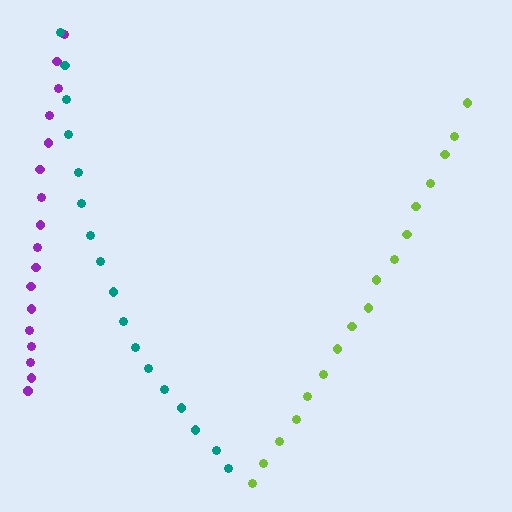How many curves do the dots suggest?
There are 3 distinct paths.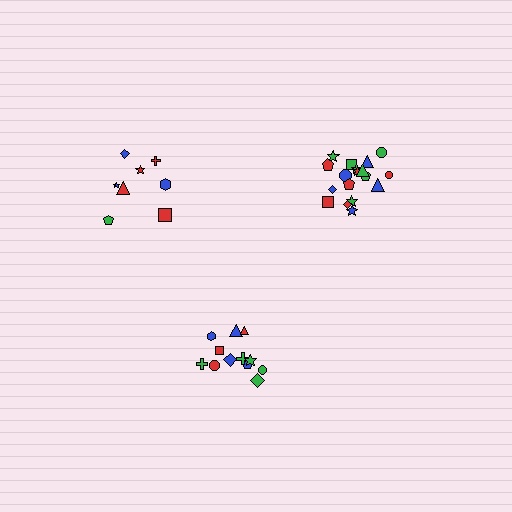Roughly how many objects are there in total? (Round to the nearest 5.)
Roughly 40 objects in total.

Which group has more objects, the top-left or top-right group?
The top-right group.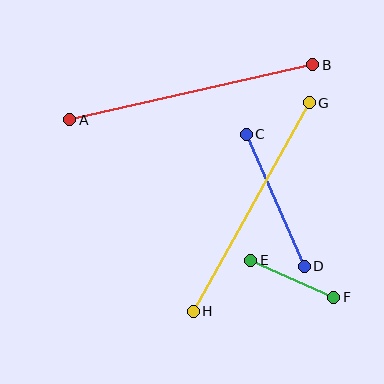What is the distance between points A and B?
The distance is approximately 249 pixels.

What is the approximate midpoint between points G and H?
The midpoint is at approximately (251, 207) pixels.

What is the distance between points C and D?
The distance is approximately 144 pixels.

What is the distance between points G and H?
The distance is approximately 238 pixels.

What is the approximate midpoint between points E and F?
The midpoint is at approximately (292, 279) pixels.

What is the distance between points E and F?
The distance is approximately 91 pixels.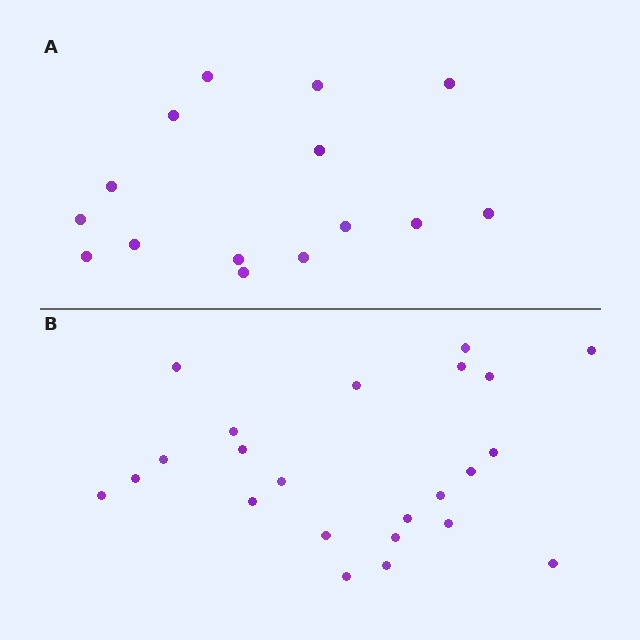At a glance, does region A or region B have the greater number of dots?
Region B (the bottom region) has more dots.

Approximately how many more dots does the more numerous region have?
Region B has roughly 8 or so more dots than region A.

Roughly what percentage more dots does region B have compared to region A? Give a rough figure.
About 55% more.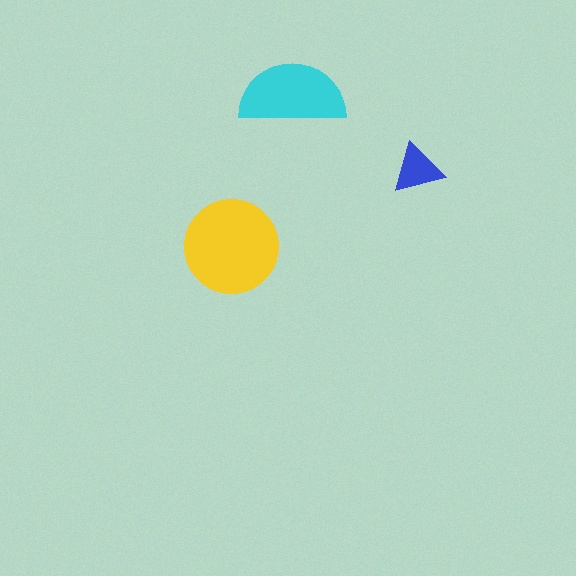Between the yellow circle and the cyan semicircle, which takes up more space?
The yellow circle.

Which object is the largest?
The yellow circle.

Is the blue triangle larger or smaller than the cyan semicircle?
Smaller.